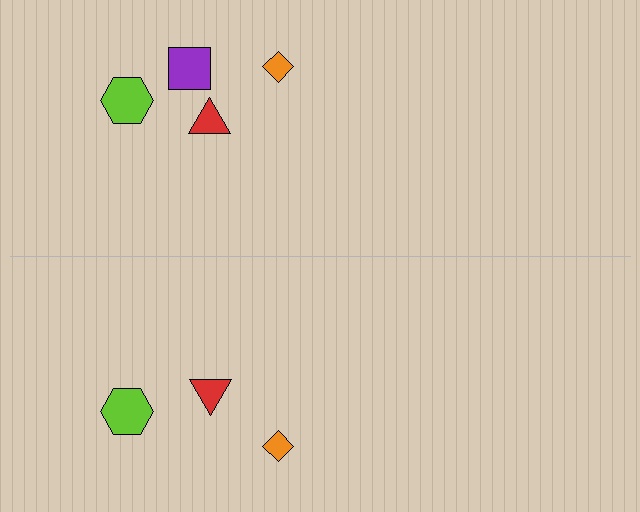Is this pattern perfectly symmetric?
No, the pattern is not perfectly symmetric. A purple square is missing from the bottom side.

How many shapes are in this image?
There are 7 shapes in this image.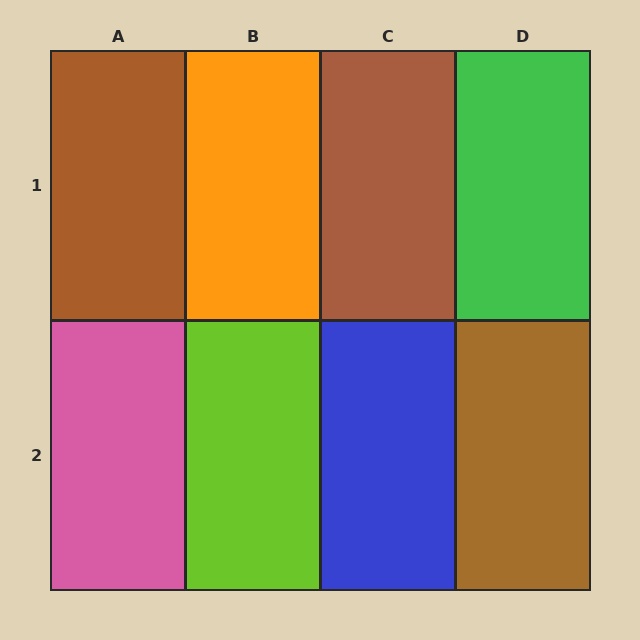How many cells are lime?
1 cell is lime.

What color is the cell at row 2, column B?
Lime.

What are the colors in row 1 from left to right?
Brown, orange, brown, green.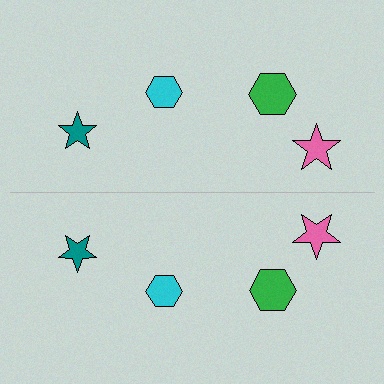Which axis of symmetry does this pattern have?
The pattern has a horizontal axis of symmetry running through the center of the image.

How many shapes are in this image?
There are 8 shapes in this image.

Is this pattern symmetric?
Yes, this pattern has bilateral (reflection) symmetry.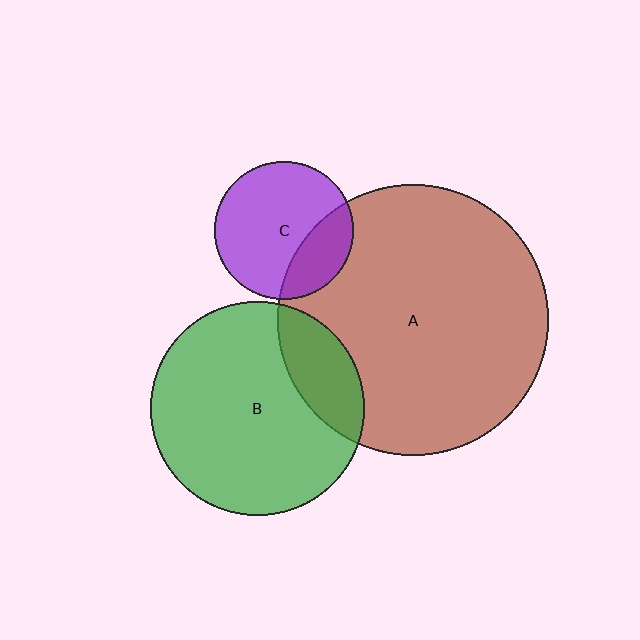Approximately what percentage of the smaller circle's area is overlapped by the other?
Approximately 25%.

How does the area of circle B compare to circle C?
Approximately 2.4 times.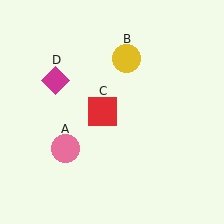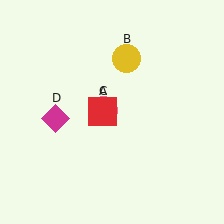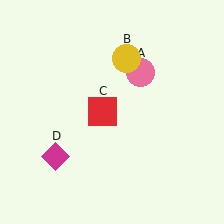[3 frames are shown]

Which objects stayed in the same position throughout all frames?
Yellow circle (object B) and red square (object C) remained stationary.